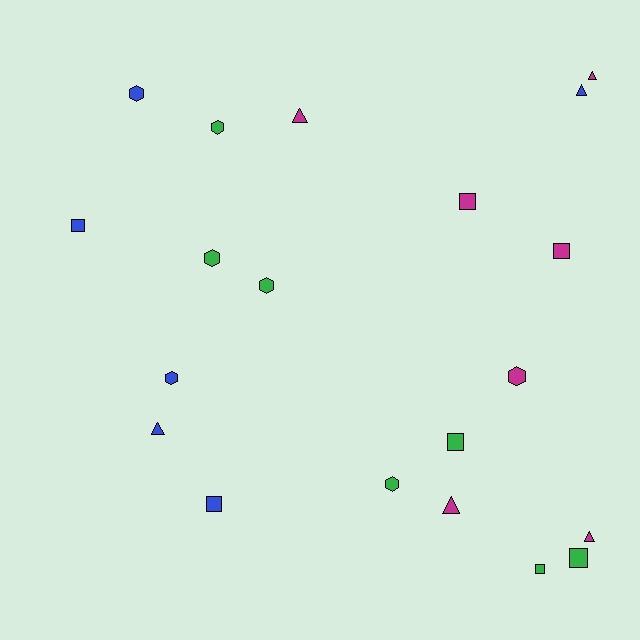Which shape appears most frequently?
Square, with 7 objects.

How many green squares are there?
There are 3 green squares.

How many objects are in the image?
There are 20 objects.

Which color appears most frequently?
Green, with 7 objects.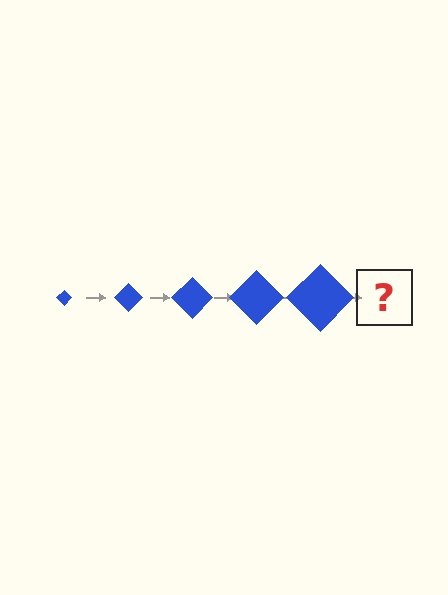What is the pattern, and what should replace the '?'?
The pattern is that the diamond gets progressively larger each step. The '?' should be a blue diamond, larger than the previous one.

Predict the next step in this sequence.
The next step is a blue diamond, larger than the previous one.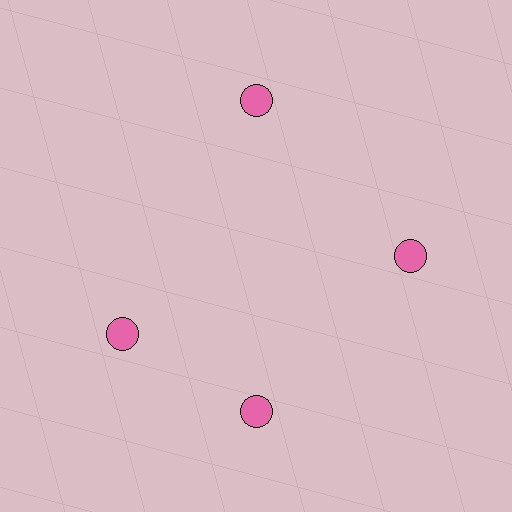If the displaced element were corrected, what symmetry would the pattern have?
It would have 4-fold rotational symmetry — the pattern would map onto itself every 90 degrees.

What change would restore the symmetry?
The symmetry would be restored by rotating it back into even spacing with its neighbors so that all 4 circles sit at equal angles and equal distance from the center.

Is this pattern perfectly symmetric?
No. The 4 pink circles are arranged in a ring, but one element near the 9 o'clock position is rotated out of alignment along the ring, breaking the 4-fold rotational symmetry.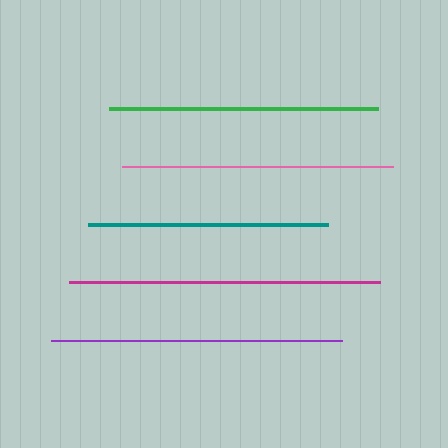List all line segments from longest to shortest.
From longest to shortest: magenta, purple, pink, green, teal.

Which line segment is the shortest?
The teal line is the shortest at approximately 240 pixels.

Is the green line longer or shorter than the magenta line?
The magenta line is longer than the green line.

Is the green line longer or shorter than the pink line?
The pink line is longer than the green line.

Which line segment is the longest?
The magenta line is the longest at approximately 311 pixels.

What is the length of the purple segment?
The purple segment is approximately 291 pixels long.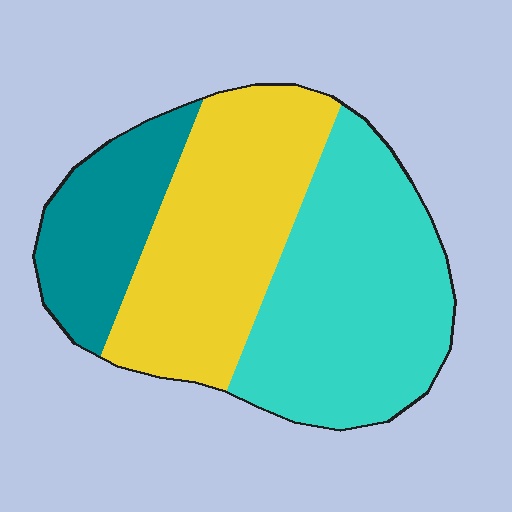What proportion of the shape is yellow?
Yellow takes up about three eighths (3/8) of the shape.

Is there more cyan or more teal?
Cyan.